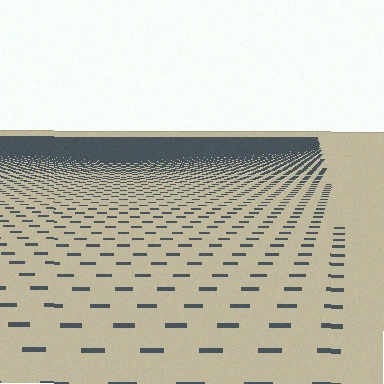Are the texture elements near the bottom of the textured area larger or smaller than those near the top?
Larger. Near the bottom, elements are closer to the viewer and appear at a bigger on-screen size.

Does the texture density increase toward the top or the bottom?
Density increases toward the top.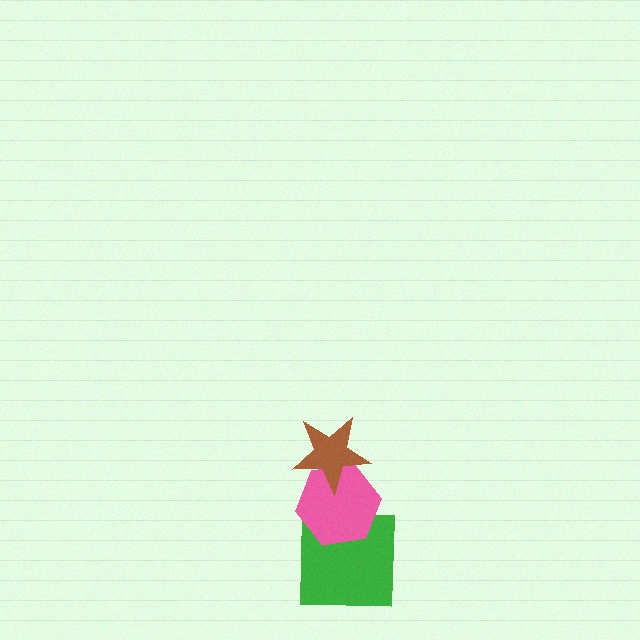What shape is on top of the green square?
The pink hexagon is on top of the green square.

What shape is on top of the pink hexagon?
The brown star is on top of the pink hexagon.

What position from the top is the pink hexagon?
The pink hexagon is 2nd from the top.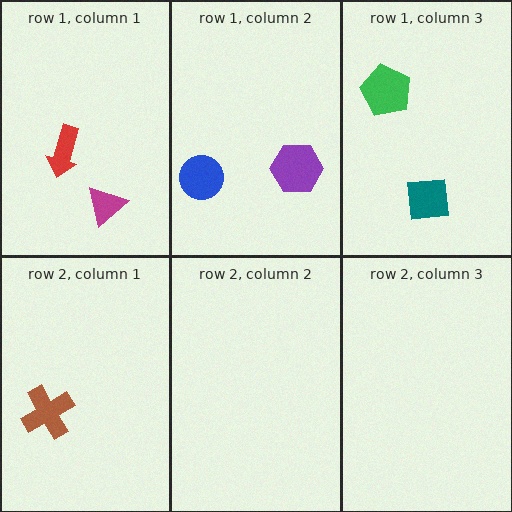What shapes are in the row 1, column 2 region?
The blue circle, the purple hexagon.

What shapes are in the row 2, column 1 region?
The brown cross.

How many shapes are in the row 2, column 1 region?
1.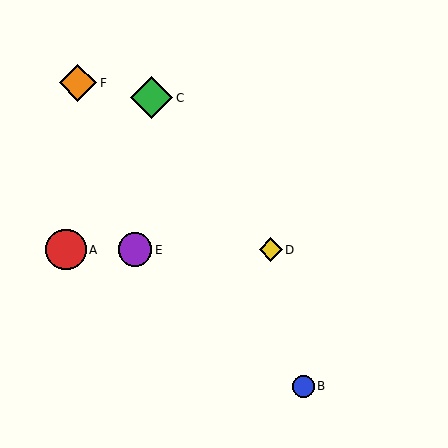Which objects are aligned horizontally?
Objects A, D, E are aligned horizontally.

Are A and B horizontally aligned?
No, A is at y≈250 and B is at y≈386.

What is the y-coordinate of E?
Object E is at y≈250.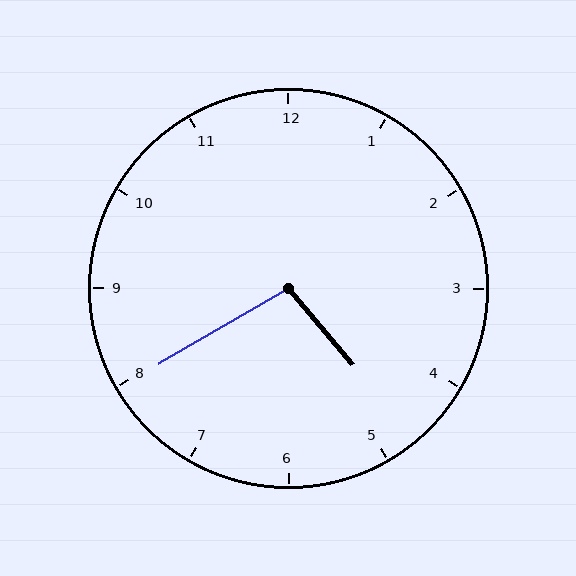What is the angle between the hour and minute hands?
Approximately 100 degrees.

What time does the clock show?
4:40.